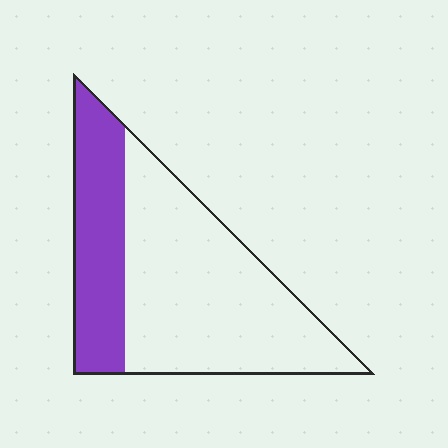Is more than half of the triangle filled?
No.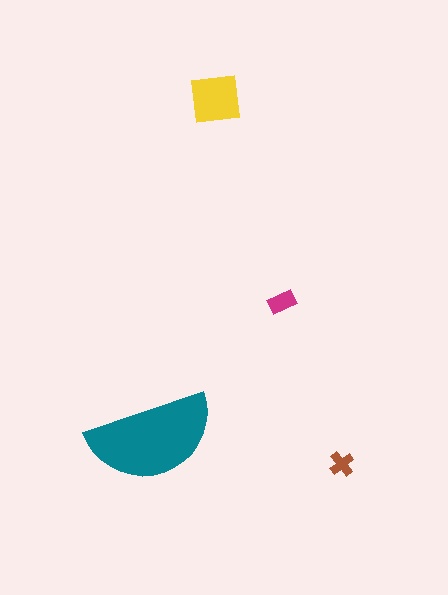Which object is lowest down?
The brown cross is bottommost.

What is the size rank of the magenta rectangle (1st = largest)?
3rd.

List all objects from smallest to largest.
The brown cross, the magenta rectangle, the yellow square, the teal semicircle.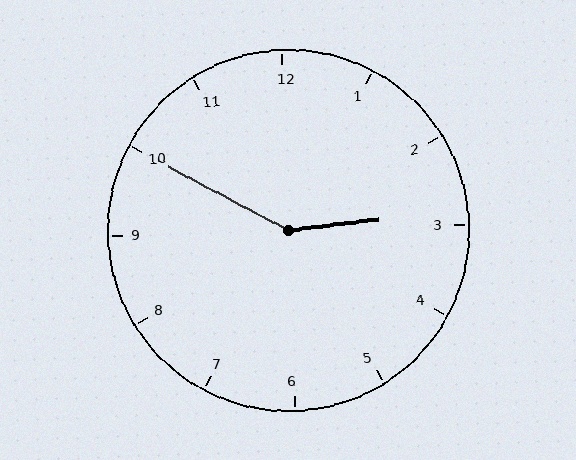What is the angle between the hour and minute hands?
Approximately 145 degrees.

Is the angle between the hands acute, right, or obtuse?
It is obtuse.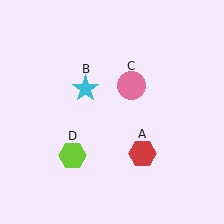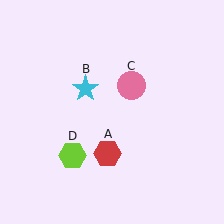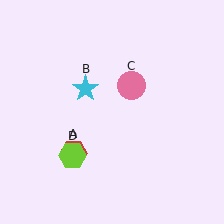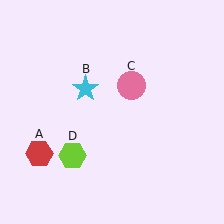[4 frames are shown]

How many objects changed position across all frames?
1 object changed position: red hexagon (object A).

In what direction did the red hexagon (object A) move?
The red hexagon (object A) moved left.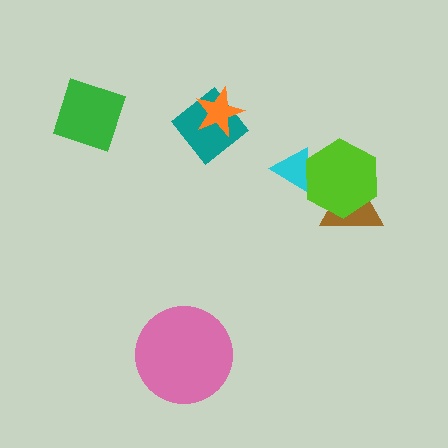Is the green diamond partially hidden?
No, no other shape covers it.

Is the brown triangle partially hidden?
Yes, it is partially covered by another shape.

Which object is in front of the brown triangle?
The lime hexagon is in front of the brown triangle.